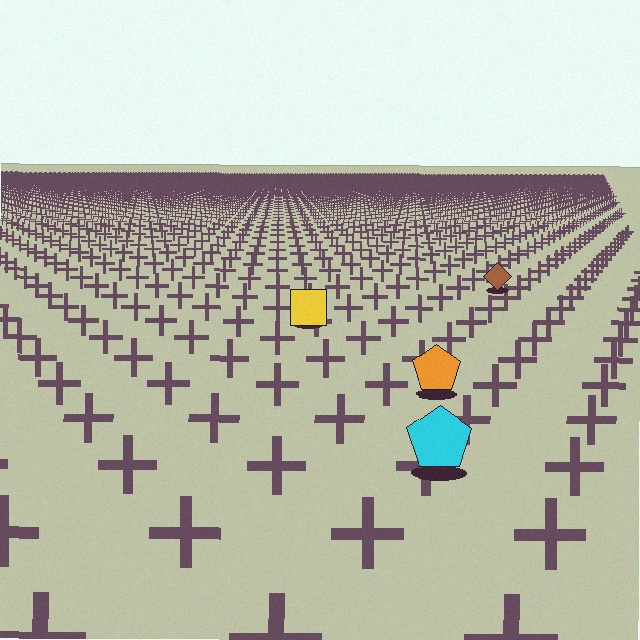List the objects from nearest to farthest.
From nearest to farthest: the cyan pentagon, the orange pentagon, the yellow square, the brown diamond.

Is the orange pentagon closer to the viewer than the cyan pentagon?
No. The cyan pentagon is closer — you can tell from the texture gradient: the ground texture is coarser near it.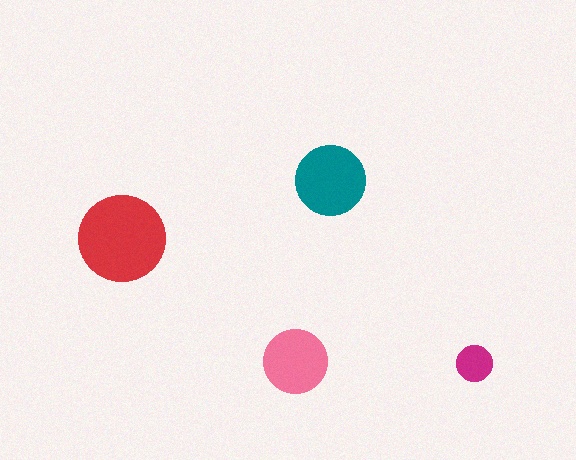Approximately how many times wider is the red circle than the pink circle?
About 1.5 times wider.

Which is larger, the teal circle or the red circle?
The red one.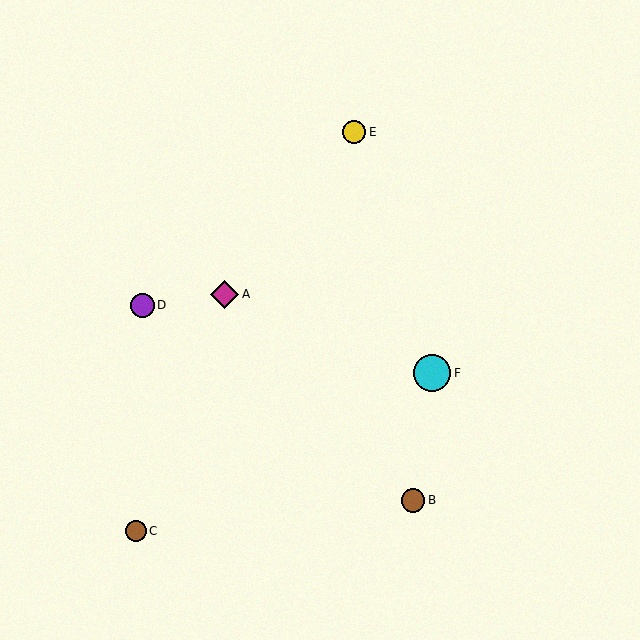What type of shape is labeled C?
Shape C is a brown circle.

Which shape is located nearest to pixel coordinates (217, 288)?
The magenta diamond (labeled A) at (224, 294) is nearest to that location.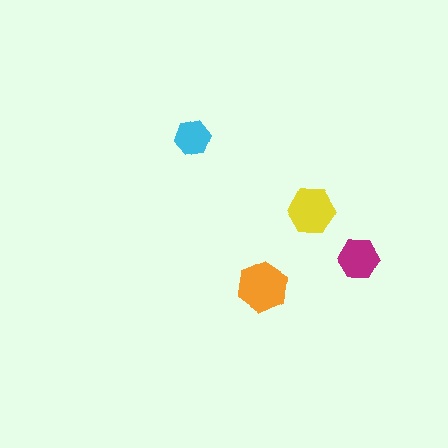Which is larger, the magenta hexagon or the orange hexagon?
The orange one.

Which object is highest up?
The cyan hexagon is topmost.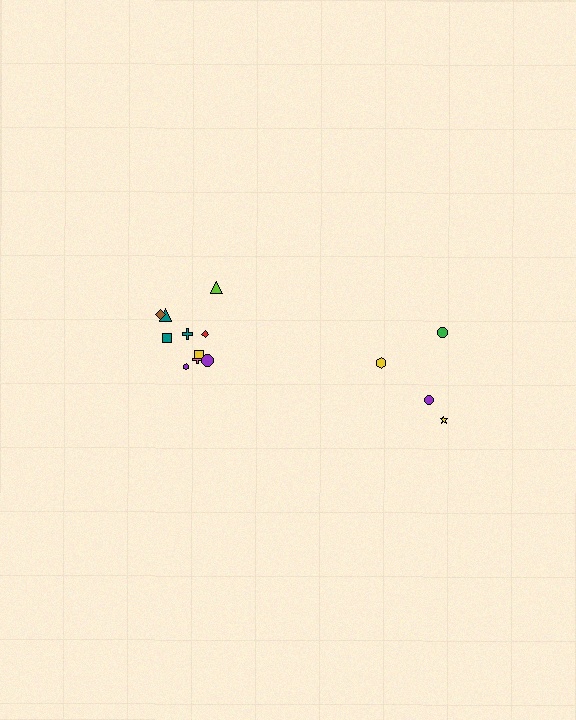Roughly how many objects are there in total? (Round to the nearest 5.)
Roughly 15 objects in total.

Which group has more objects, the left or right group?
The left group.